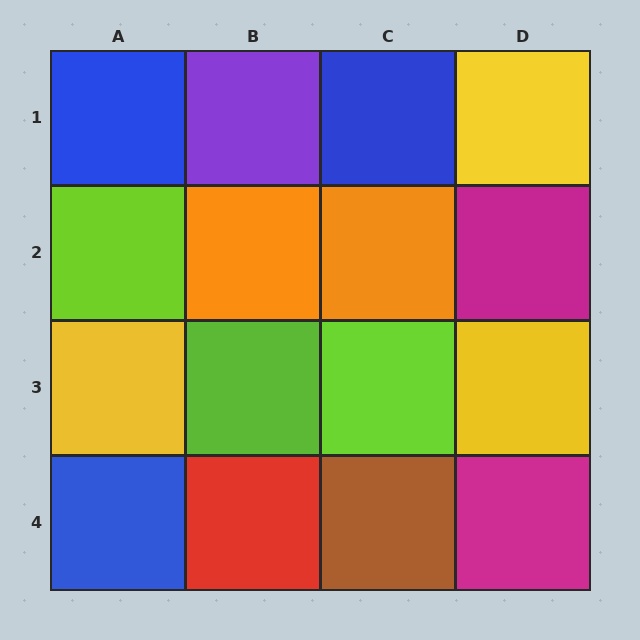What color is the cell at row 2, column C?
Orange.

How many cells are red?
1 cell is red.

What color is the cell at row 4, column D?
Magenta.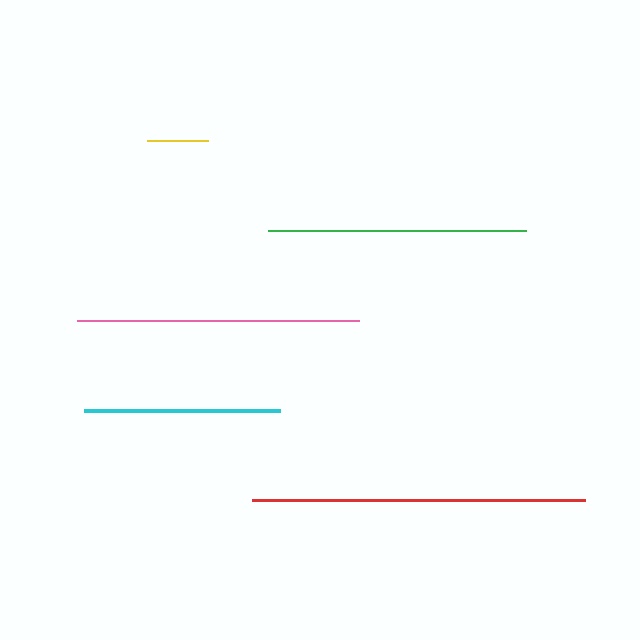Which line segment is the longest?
The red line is the longest at approximately 333 pixels.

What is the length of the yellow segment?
The yellow segment is approximately 61 pixels long.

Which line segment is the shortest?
The yellow line is the shortest at approximately 61 pixels.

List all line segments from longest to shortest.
From longest to shortest: red, pink, green, cyan, yellow.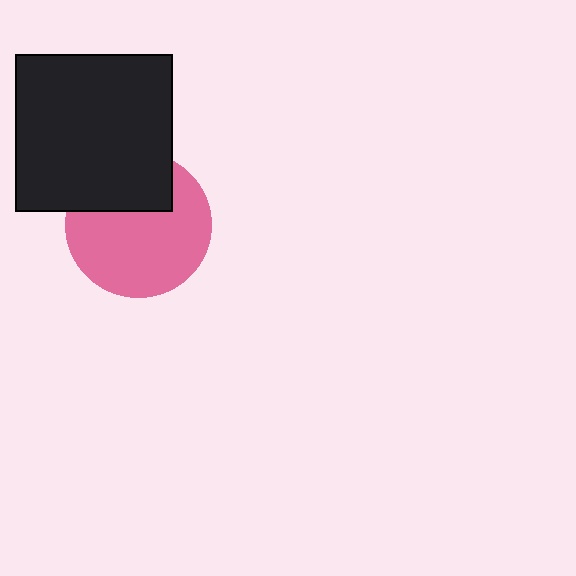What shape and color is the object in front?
The object in front is a black square.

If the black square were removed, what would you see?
You would see the complete pink circle.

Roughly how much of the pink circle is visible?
Most of it is visible (roughly 69%).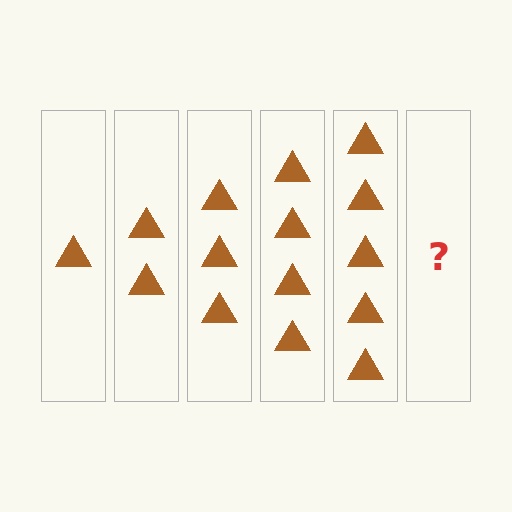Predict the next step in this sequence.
The next step is 6 triangles.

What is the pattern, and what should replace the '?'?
The pattern is that each step adds one more triangle. The '?' should be 6 triangles.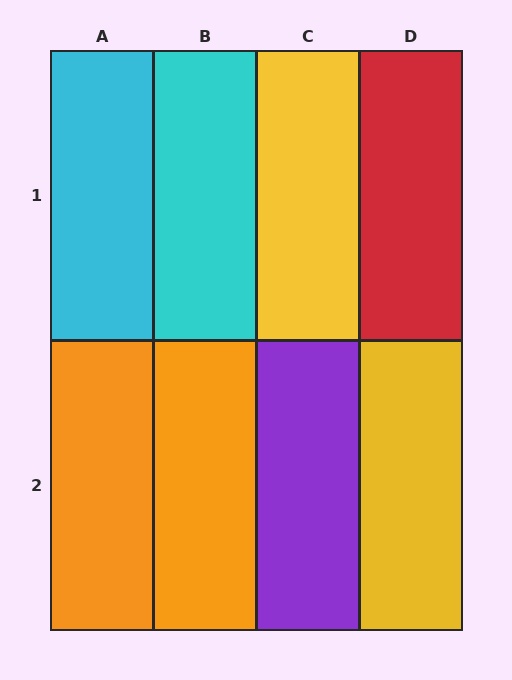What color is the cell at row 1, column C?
Yellow.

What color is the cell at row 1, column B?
Cyan.